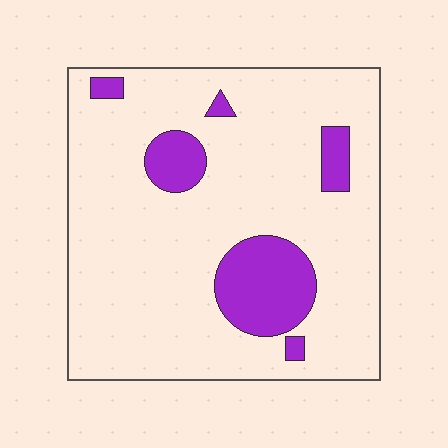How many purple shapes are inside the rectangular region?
6.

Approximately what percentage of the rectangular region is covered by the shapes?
Approximately 15%.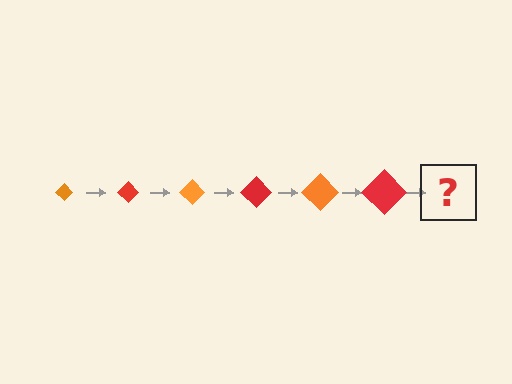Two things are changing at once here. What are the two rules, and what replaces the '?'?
The two rules are that the diamond grows larger each step and the color cycles through orange and red. The '?' should be an orange diamond, larger than the previous one.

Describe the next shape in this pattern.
It should be an orange diamond, larger than the previous one.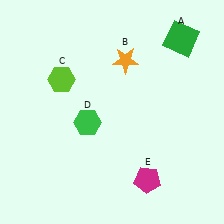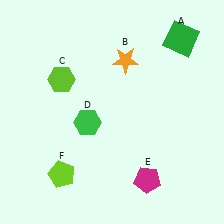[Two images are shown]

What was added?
A lime pentagon (F) was added in Image 2.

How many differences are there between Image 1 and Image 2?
There is 1 difference between the two images.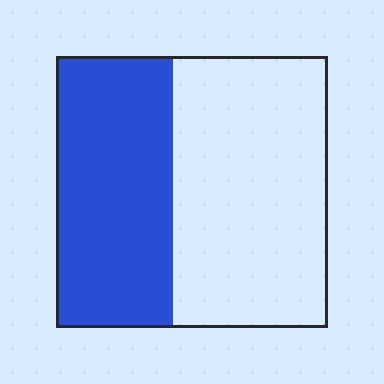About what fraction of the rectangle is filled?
About two fifths (2/5).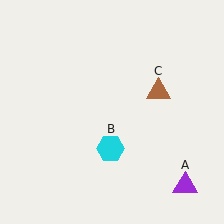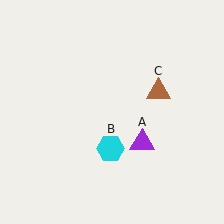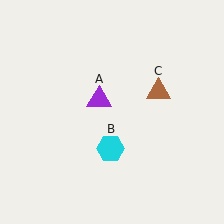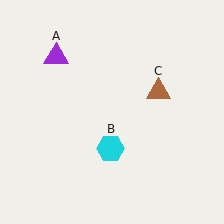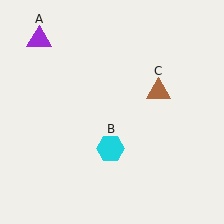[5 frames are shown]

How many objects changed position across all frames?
1 object changed position: purple triangle (object A).